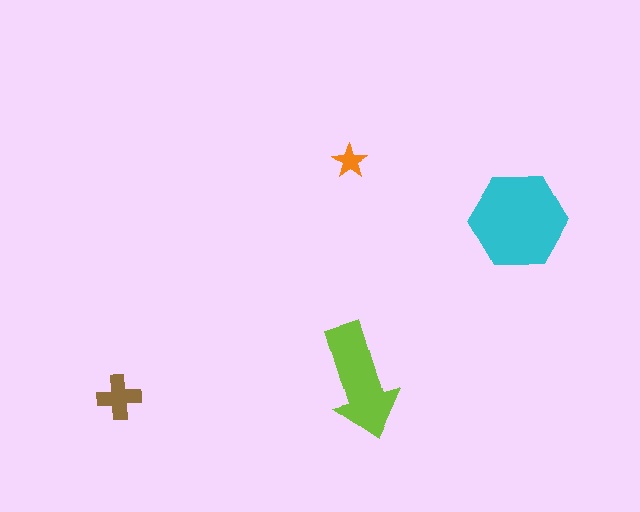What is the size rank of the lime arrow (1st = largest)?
2nd.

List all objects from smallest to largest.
The orange star, the brown cross, the lime arrow, the cyan hexagon.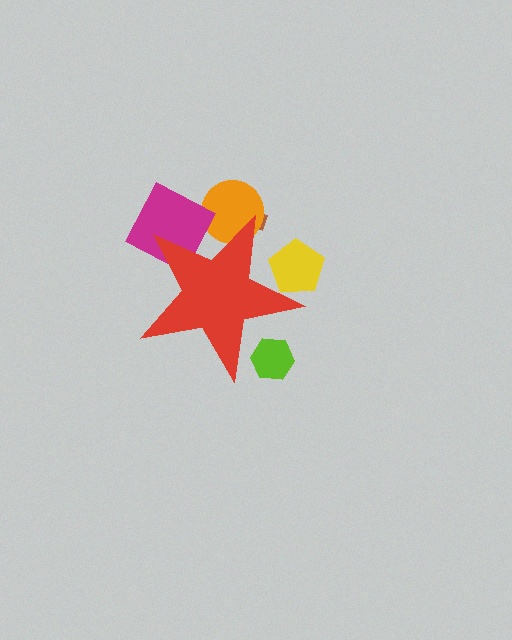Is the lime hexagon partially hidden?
Yes, the lime hexagon is partially hidden behind the red star.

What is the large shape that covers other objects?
A red star.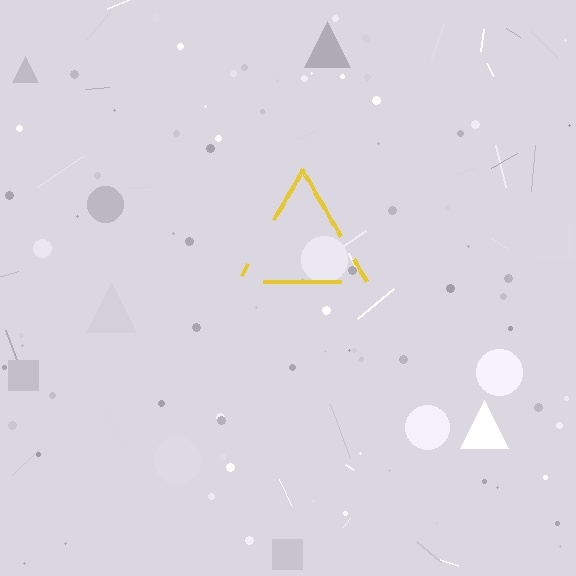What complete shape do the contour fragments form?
The contour fragments form a triangle.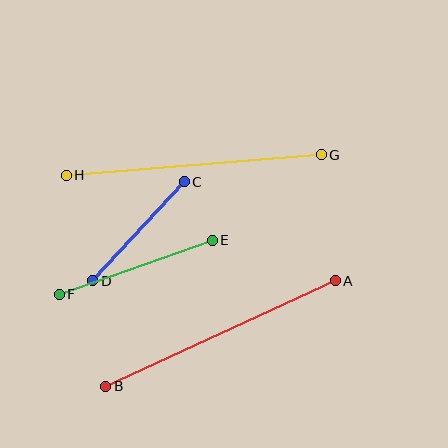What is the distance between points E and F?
The distance is approximately 162 pixels.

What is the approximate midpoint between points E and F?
The midpoint is at approximately (136, 267) pixels.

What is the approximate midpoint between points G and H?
The midpoint is at approximately (194, 165) pixels.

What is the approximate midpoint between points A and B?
The midpoint is at approximately (220, 333) pixels.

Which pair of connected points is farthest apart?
Points G and H are farthest apart.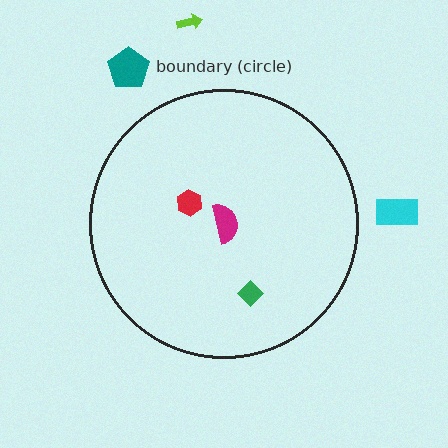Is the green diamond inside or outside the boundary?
Inside.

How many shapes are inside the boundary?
3 inside, 3 outside.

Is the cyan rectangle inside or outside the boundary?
Outside.